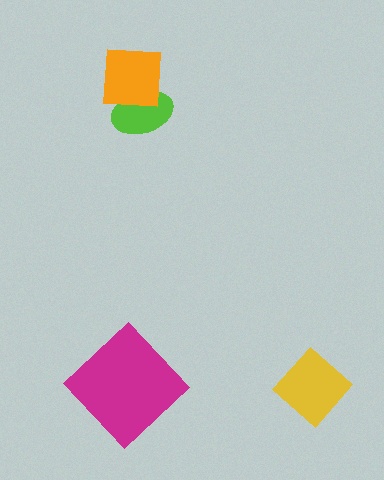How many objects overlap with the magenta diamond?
0 objects overlap with the magenta diamond.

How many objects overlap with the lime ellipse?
1 object overlaps with the lime ellipse.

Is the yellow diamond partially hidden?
No, no other shape covers it.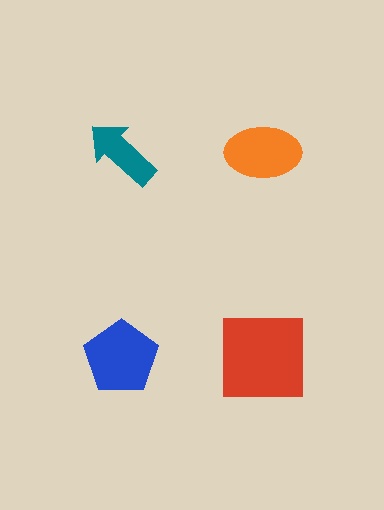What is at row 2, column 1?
A blue pentagon.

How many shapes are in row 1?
2 shapes.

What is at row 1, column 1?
A teal arrow.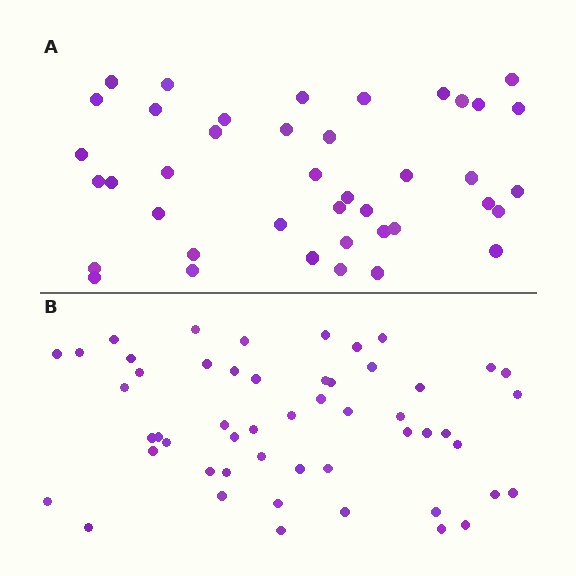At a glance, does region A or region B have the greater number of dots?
Region B (the bottom region) has more dots.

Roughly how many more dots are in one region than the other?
Region B has roughly 12 or so more dots than region A.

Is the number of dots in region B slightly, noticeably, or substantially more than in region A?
Region B has noticeably more, but not dramatically so. The ratio is roughly 1.3 to 1.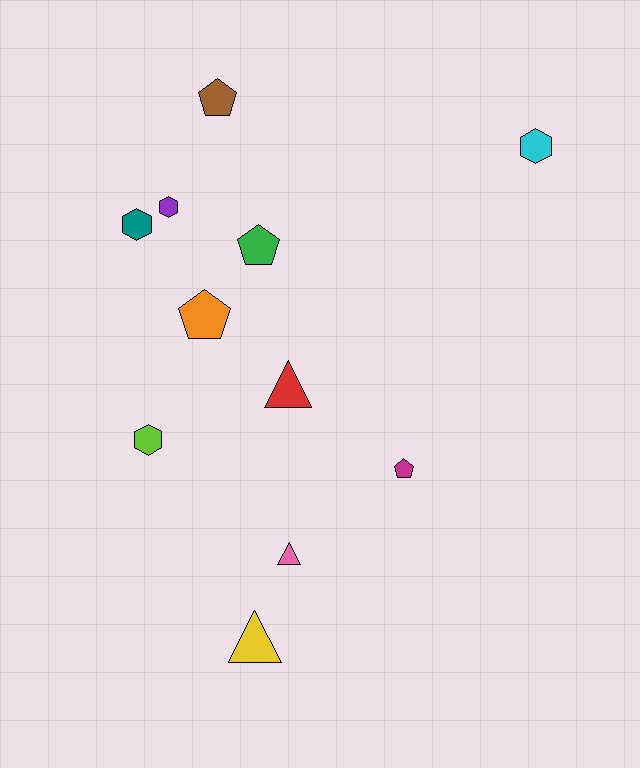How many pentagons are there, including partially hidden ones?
There are 4 pentagons.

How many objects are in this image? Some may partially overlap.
There are 11 objects.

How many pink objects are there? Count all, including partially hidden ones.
There is 1 pink object.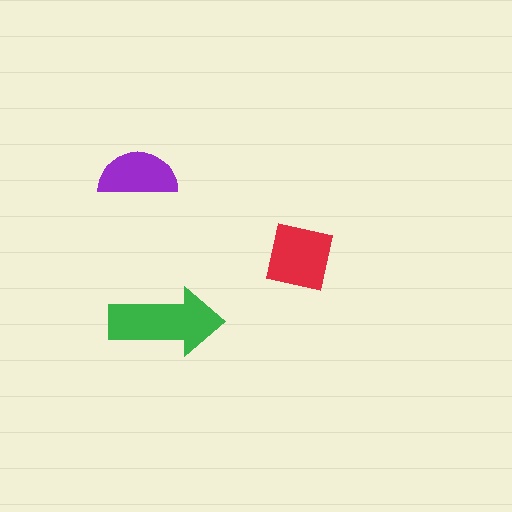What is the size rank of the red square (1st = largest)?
2nd.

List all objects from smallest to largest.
The purple semicircle, the red square, the green arrow.